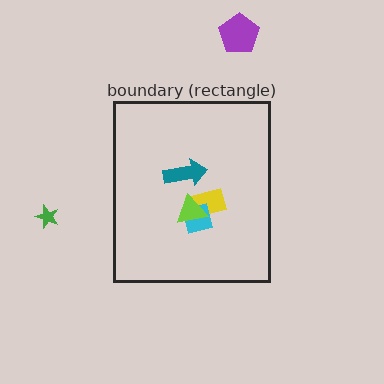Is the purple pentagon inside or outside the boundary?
Outside.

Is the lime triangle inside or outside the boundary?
Inside.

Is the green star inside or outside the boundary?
Outside.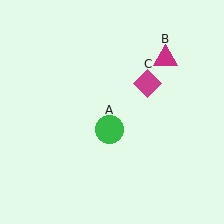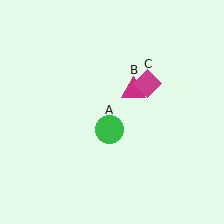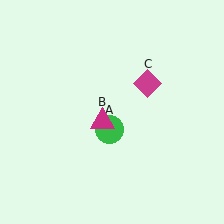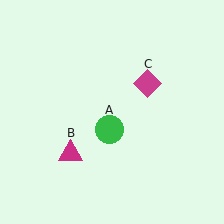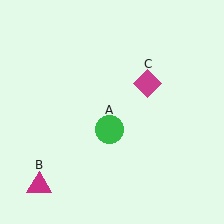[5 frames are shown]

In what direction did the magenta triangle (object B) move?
The magenta triangle (object B) moved down and to the left.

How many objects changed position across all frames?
1 object changed position: magenta triangle (object B).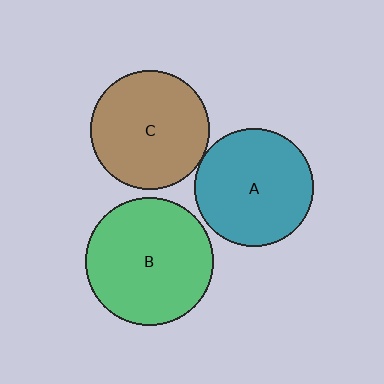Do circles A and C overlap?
Yes.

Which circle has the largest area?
Circle B (green).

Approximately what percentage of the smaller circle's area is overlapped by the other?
Approximately 5%.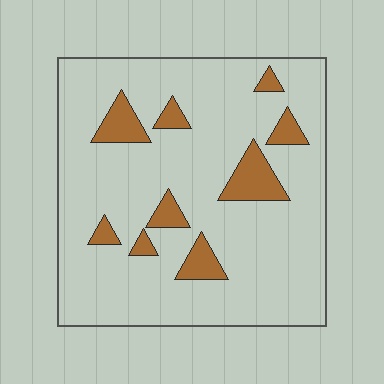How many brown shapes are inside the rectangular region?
9.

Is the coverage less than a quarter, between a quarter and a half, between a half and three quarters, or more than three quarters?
Less than a quarter.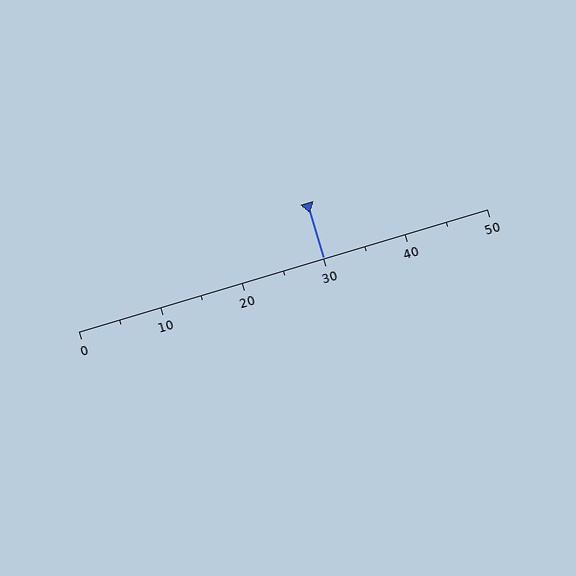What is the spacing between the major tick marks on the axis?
The major ticks are spaced 10 apart.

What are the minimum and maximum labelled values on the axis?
The axis runs from 0 to 50.